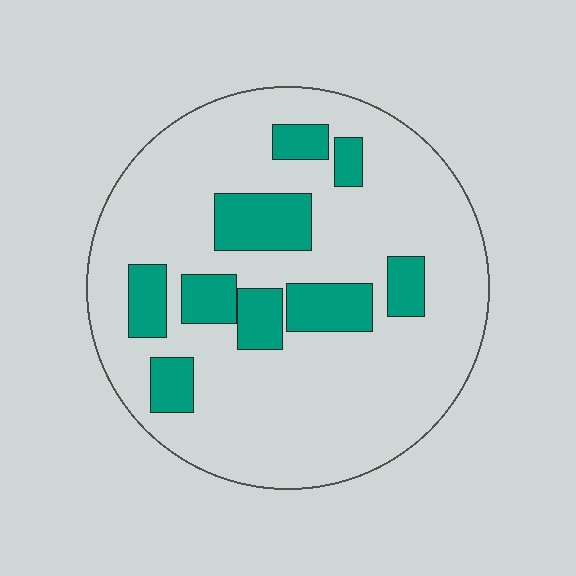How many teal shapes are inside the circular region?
9.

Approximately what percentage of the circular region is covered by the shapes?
Approximately 20%.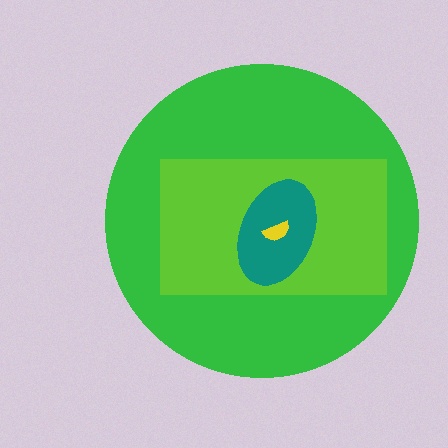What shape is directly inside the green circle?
The lime rectangle.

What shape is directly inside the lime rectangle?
The teal ellipse.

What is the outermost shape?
The green circle.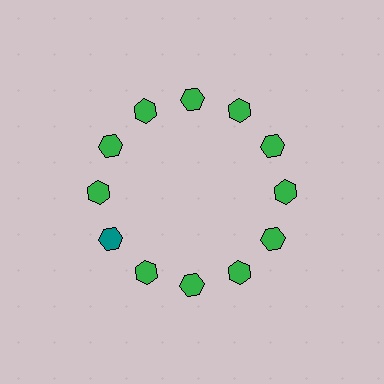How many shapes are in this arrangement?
There are 12 shapes arranged in a ring pattern.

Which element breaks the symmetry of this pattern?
The teal hexagon at roughly the 8 o'clock position breaks the symmetry. All other shapes are green hexagons.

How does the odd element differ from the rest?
It has a different color: teal instead of green.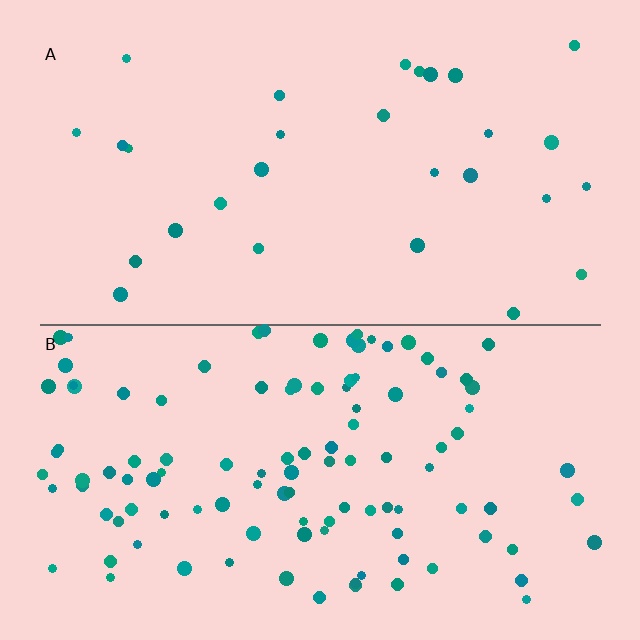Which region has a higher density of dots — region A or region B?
B (the bottom).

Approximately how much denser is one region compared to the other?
Approximately 3.9× — region B over region A.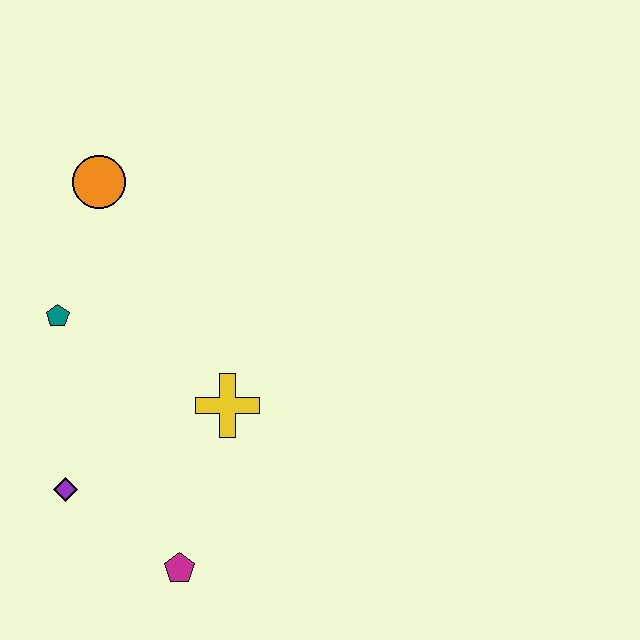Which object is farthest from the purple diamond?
The orange circle is farthest from the purple diamond.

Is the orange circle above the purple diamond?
Yes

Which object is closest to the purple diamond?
The magenta pentagon is closest to the purple diamond.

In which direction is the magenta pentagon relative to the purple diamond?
The magenta pentagon is to the right of the purple diamond.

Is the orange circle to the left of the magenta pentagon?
Yes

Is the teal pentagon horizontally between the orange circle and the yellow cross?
No